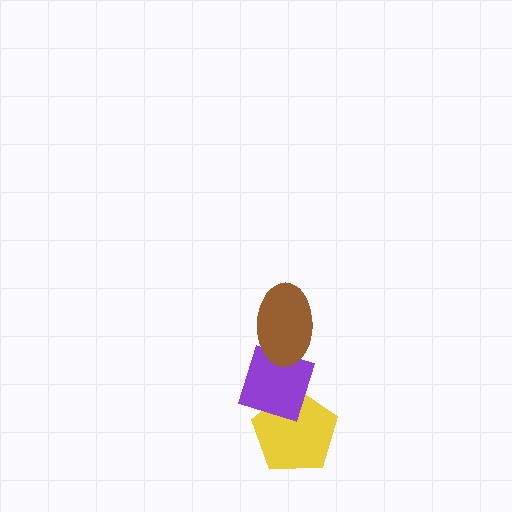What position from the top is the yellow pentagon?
The yellow pentagon is 3rd from the top.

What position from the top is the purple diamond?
The purple diamond is 2nd from the top.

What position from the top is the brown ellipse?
The brown ellipse is 1st from the top.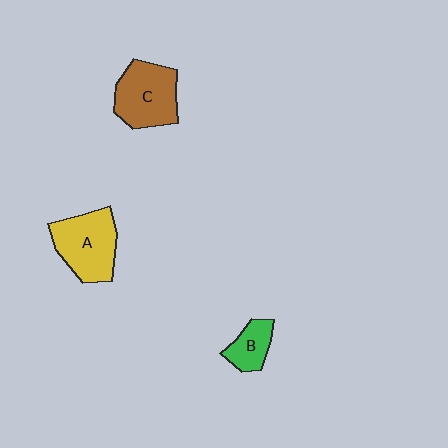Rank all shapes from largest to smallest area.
From largest to smallest: A (yellow), C (brown), B (green).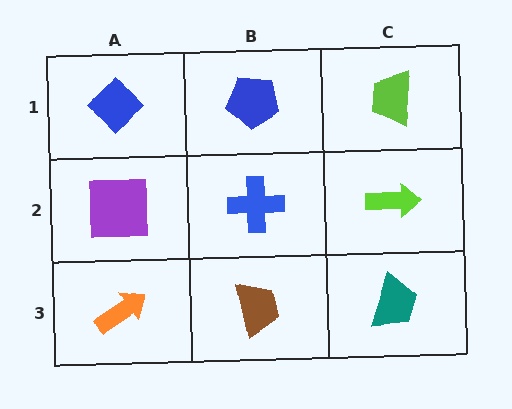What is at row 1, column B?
A blue pentagon.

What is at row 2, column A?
A purple square.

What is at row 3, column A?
An orange arrow.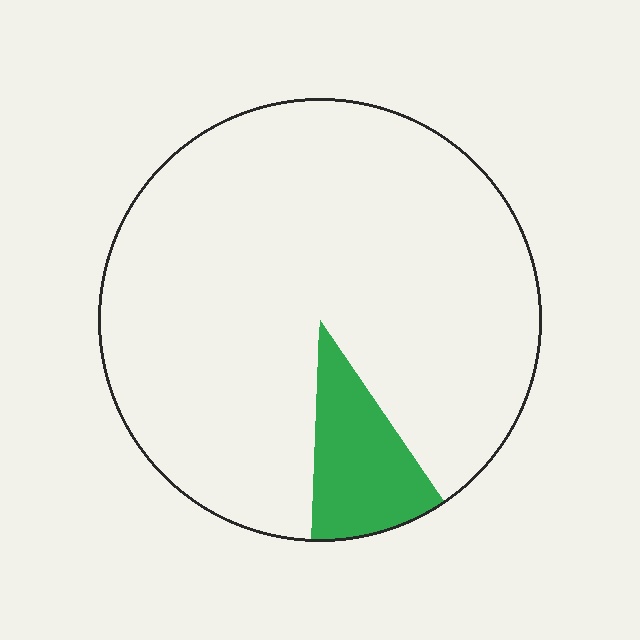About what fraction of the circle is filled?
About one tenth (1/10).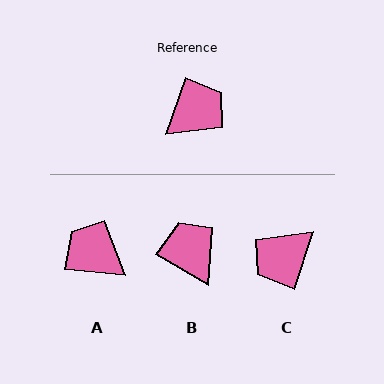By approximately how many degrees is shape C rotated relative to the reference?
Approximately 179 degrees clockwise.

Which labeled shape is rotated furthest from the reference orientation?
C, about 179 degrees away.